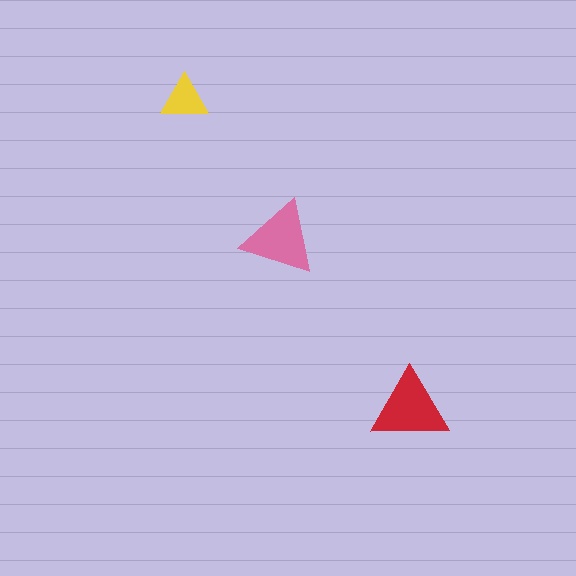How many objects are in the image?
There are 3 objects in the image.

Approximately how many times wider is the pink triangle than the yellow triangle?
About 1.5 times wider.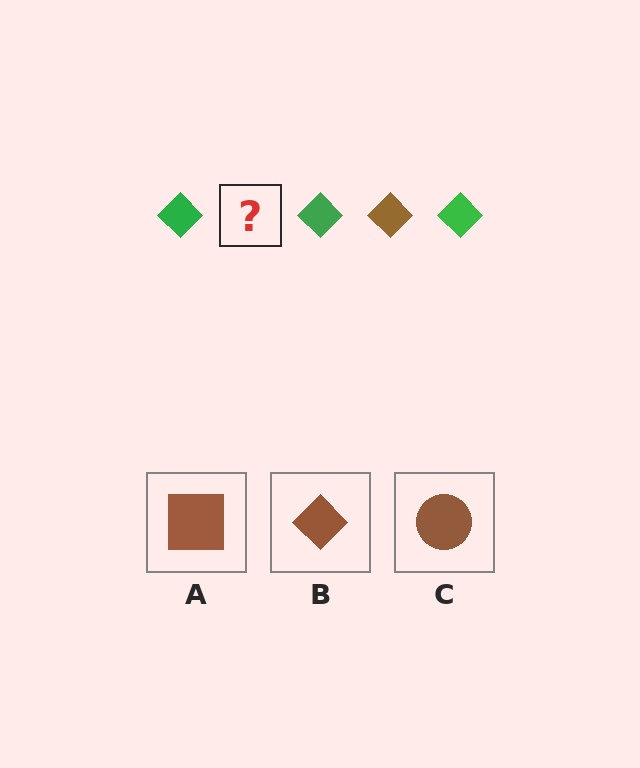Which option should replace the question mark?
Option B.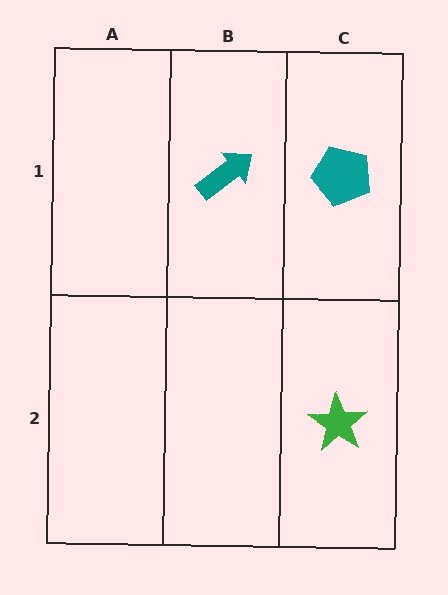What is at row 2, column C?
A green star.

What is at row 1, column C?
A teal pentagon.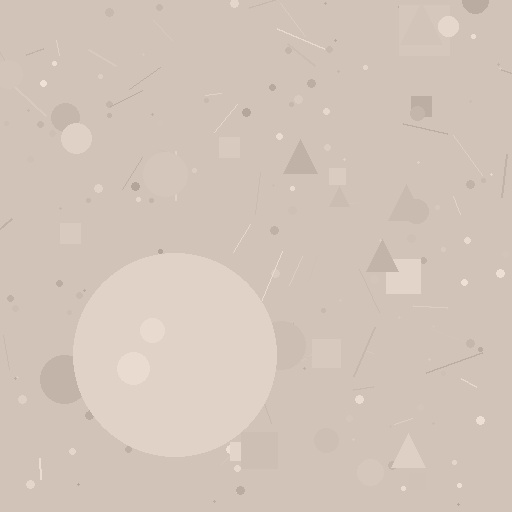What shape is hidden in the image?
A circle is hidden in the image.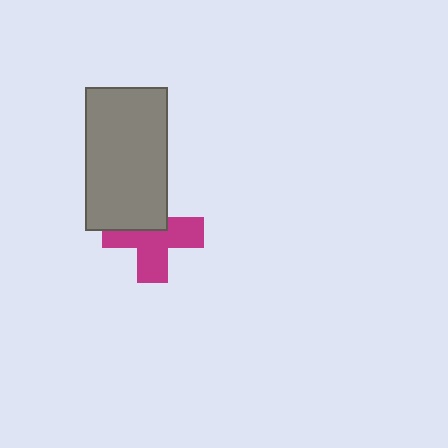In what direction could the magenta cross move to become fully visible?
The magenta cross could move down. That would shift it out from behind the gray rectangle entirely.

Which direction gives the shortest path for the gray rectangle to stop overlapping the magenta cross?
Moving up gives the shortest separation.